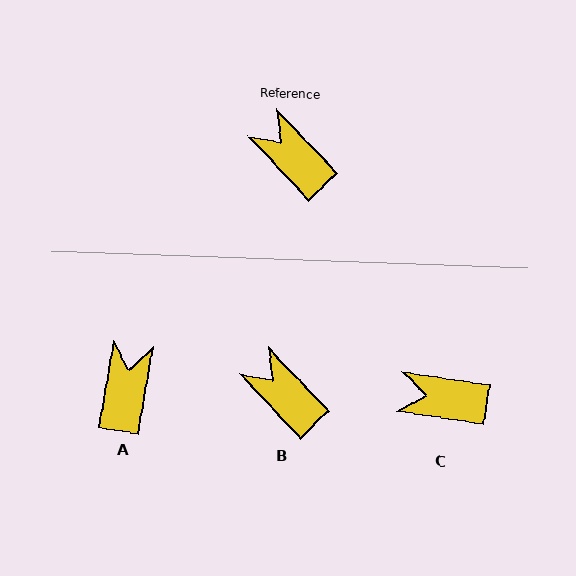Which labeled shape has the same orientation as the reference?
B.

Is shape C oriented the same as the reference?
No, it is off by about 38 degrees.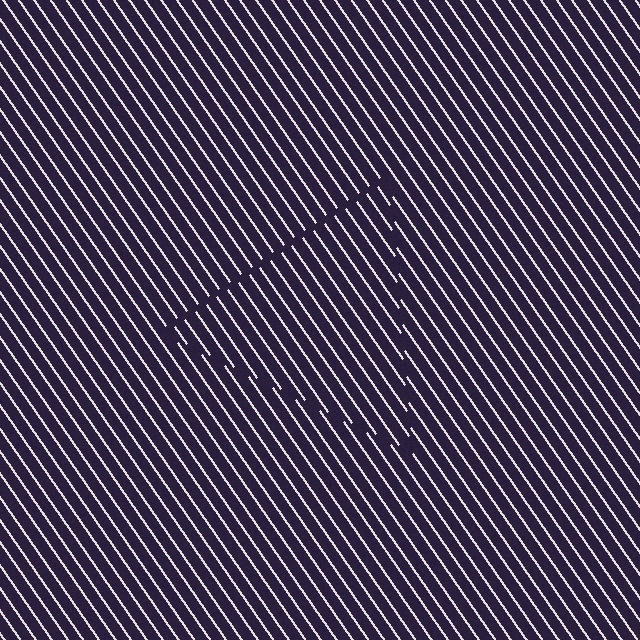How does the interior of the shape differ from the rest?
The interior of the shape contains the same grating, shifted by half a period — the contour is defined by the phase discontinuity where line-ends from the inner and outer gratings abut.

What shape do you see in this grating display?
An illusory triangle. The interior of the shape contains the same grating, shifted by half a period — the contour is defined by the phase discontinuity where line-ends from the inner and outer gratings abut.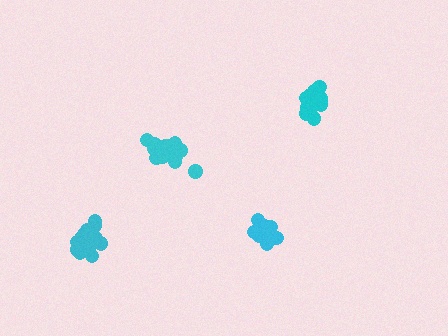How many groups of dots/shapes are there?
There are 4 groups.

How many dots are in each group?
Group 1: 14 dots, Group 2: 12 dots, Group 3: 16 dots, Group 4: 18 dots (60 total).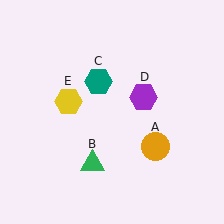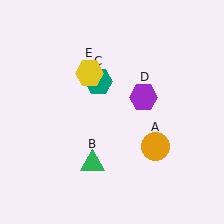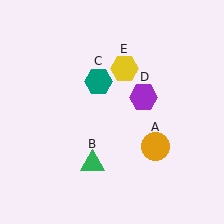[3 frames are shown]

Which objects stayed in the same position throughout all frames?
Orange circle (object A) and green triangle (object B) and teal hexagon (object C) and purple hexagon (object D) remained stationary.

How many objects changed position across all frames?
1 object changed position: yellow hexagon (object E).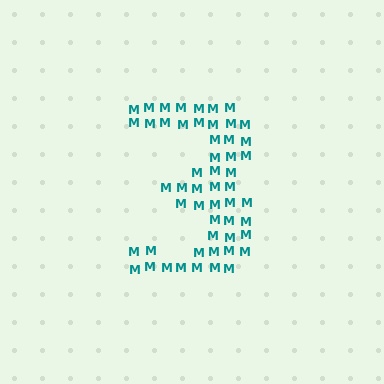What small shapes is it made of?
It is made of small letter M's.